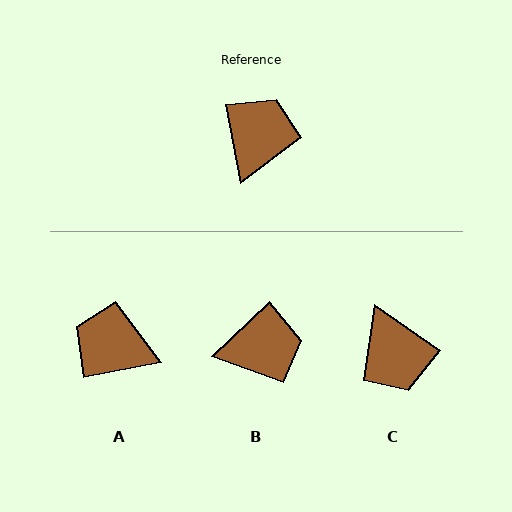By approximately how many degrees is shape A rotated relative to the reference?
Approximately 90 degrees counter-clockwise.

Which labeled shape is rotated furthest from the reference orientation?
C, about 136 degrees away.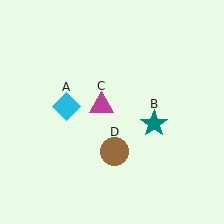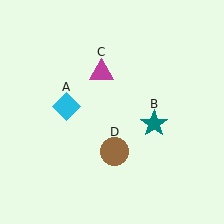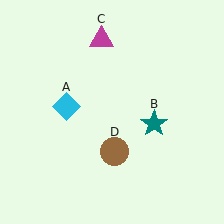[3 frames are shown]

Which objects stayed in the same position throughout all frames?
Cyan diamond (object A) and teal star (object B) and brown circle (object D) remained stationary.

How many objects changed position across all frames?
1 object changed position: magenta triangle (object C).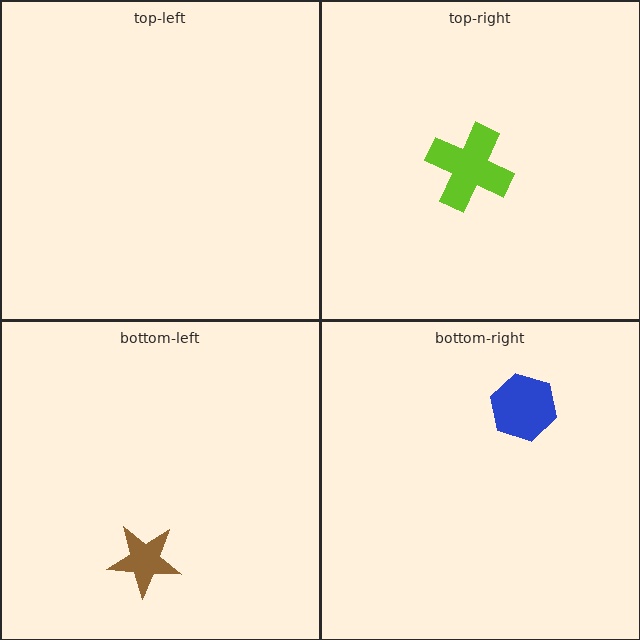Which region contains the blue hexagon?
The bottom-right region.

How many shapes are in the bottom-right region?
1.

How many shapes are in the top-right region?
1.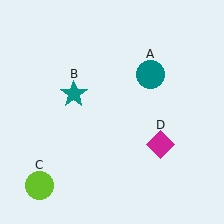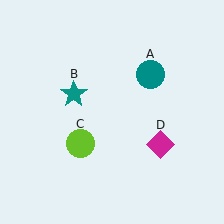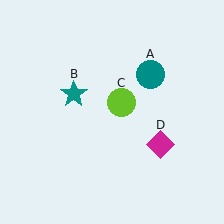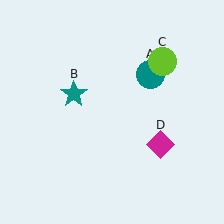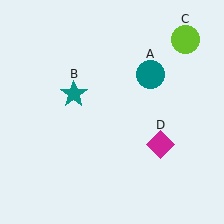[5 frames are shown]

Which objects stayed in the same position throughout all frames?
Teal circle (object A) and teal star (object B) and magenta diamond (object D) remained stationary.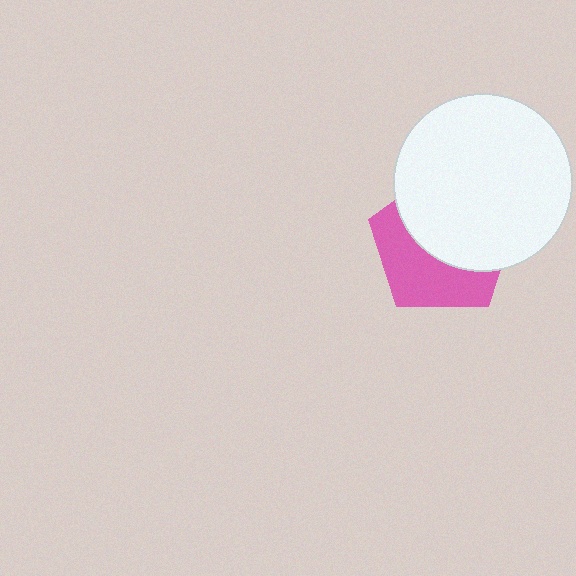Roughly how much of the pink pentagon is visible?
A small part of it is visible (roughly 44%).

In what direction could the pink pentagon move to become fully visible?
The pink pentagon could move down. That would shift it out from behind the white circle entirely.